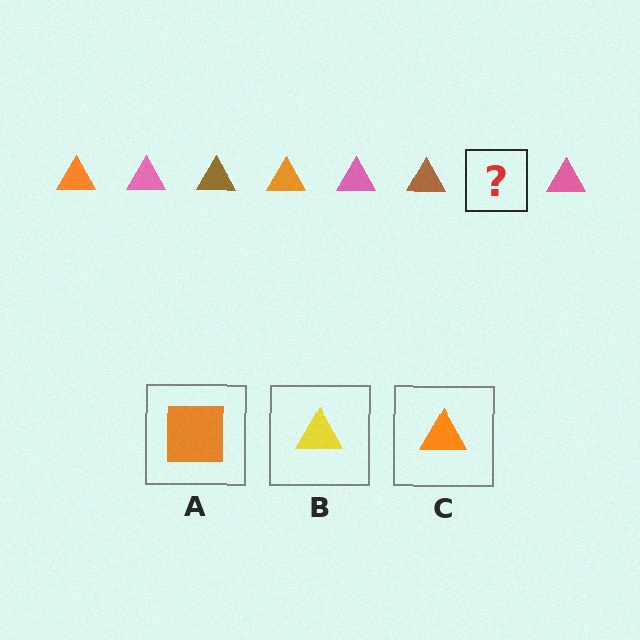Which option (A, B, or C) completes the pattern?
C.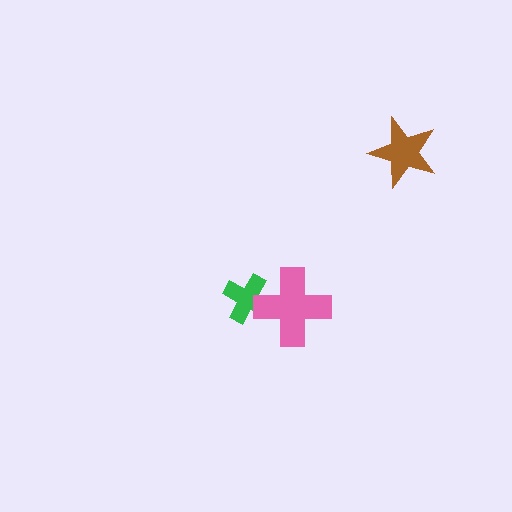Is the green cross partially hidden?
Yes, it is partially covered by another shape.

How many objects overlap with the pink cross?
1 object overlaps with the pink cross.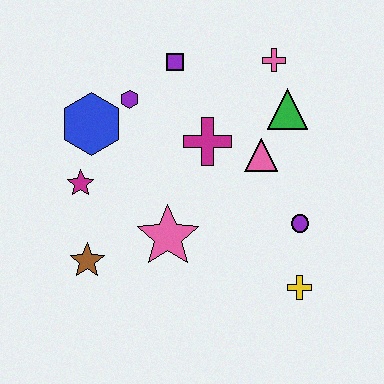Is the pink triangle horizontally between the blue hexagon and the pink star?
No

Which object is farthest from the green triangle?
The brown star is farthest from the green triangle.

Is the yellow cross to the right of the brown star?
Yes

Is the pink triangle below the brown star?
No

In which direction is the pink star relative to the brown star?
The pink star is to the right of the brown star.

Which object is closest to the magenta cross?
The pink triangle is closest to the magenta cross.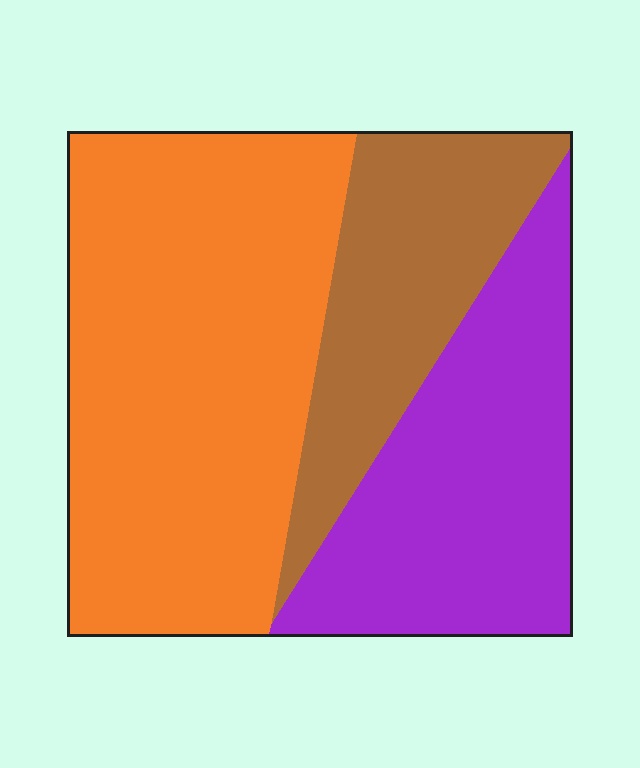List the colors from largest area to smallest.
From largest to smallest: orange, purple, brown.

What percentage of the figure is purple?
Purple takes up between a sixth and a third of the figure.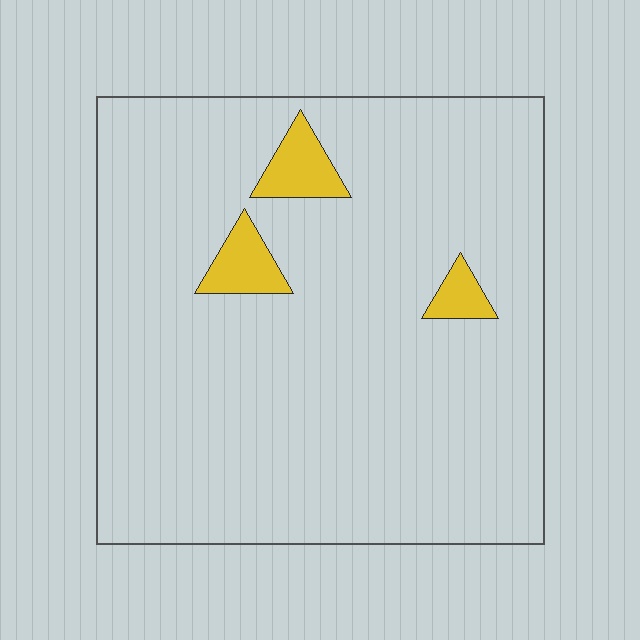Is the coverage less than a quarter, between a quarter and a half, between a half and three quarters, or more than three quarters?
Less than a quarter.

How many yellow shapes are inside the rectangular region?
3.